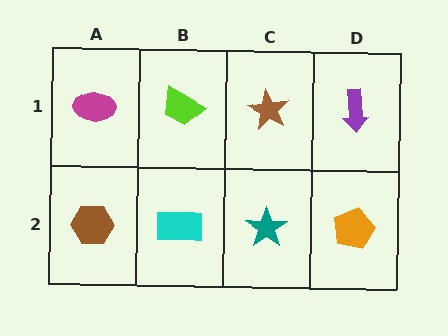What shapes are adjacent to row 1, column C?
A teal star (row 2, column C), a lime trapezoid (row 1, column B), a purple arrow (row 1, column D).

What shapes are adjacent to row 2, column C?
A brown star (row 1, column C), a cyan rectangle (row 2, column B), an orange pentagon (row 2, column D).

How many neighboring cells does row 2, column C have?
3.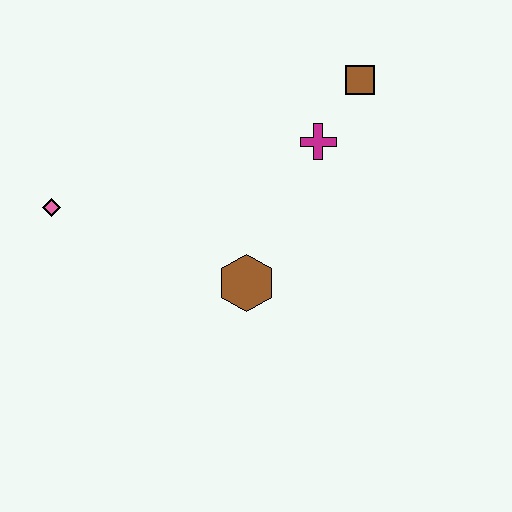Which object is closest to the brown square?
The magenta cross is closest to the brown square.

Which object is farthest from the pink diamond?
The brown square is farthest from the pink diamond.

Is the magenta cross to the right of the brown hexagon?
Yes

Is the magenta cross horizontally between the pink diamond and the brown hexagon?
No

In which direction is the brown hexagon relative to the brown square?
The brown hexagon is below the brown square.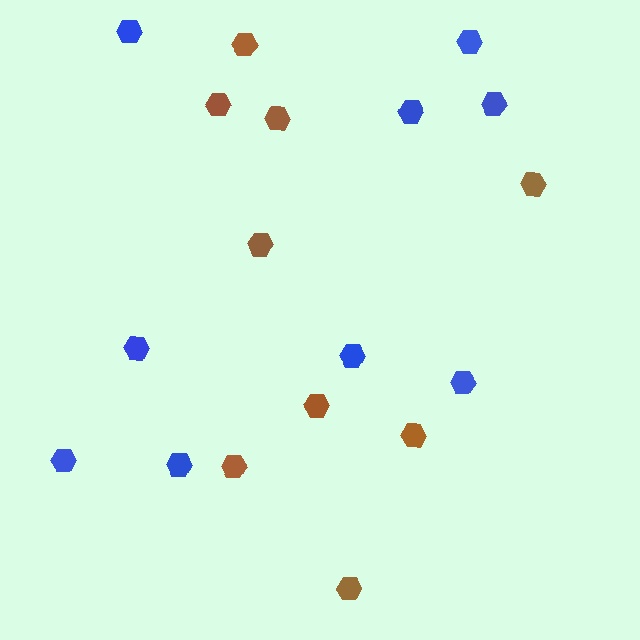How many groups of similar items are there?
There are 2 groups: one group of brown hexagons (9) and one group of blue hexagons (9).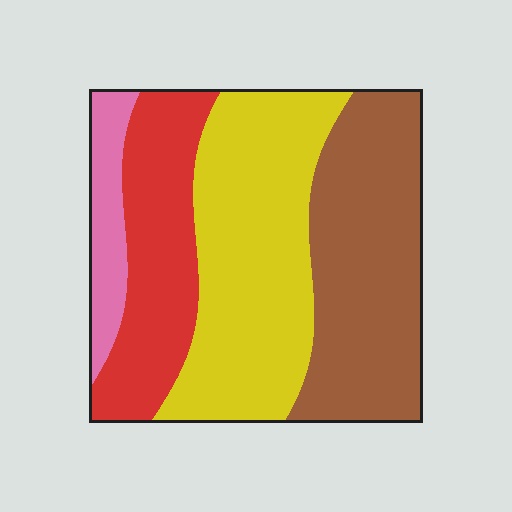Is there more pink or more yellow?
Yellow.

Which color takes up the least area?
Pink, at roughly 10%.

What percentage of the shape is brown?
Brown takes up about one third (1/3) of the shape.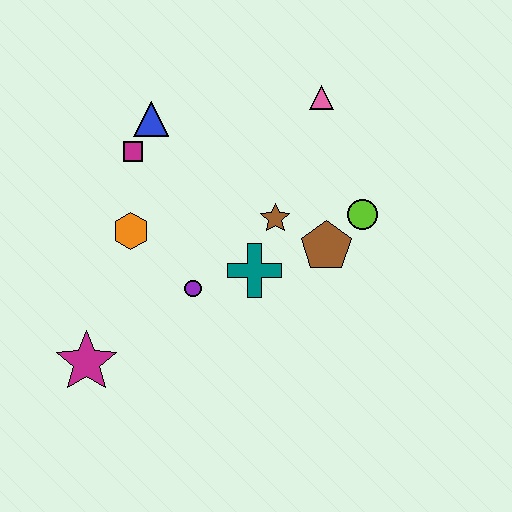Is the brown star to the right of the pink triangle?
No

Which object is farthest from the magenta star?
The pink triangle is farthest from the magenta star.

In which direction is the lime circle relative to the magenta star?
The lime circle is to the right of the magenta star.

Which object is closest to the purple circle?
The teal cross is closest to the purple circle.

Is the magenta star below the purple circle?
Yes